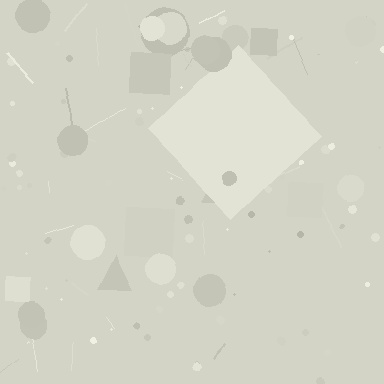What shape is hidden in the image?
A diamond is hidden in the image.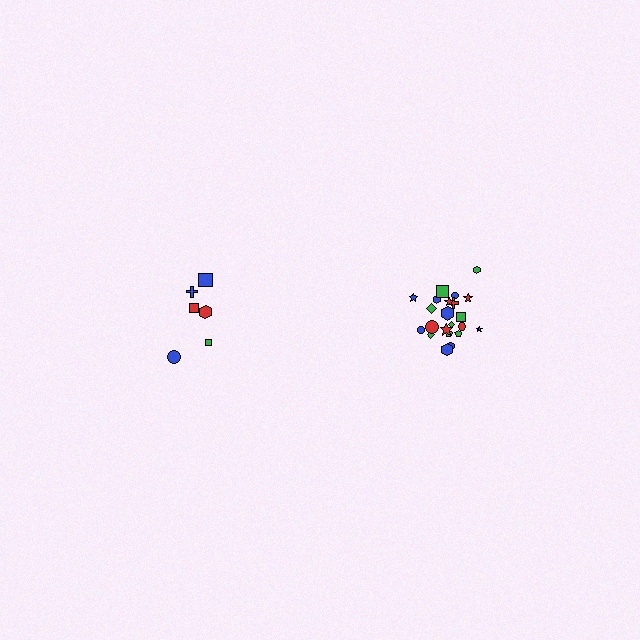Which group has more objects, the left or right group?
The right group.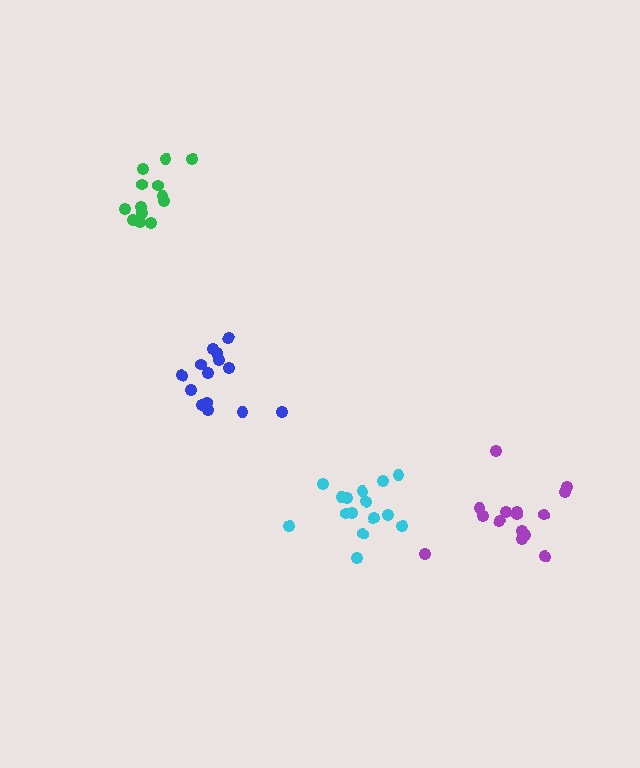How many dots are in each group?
Group 1: 15 dots, Group 2: 15 dots, Group 3: 13 dots, Group 4: 14 dots (57 total).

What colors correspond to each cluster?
The clusters are colored: purple, cyan, green, blue.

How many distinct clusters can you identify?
There are 4 distinct clusters.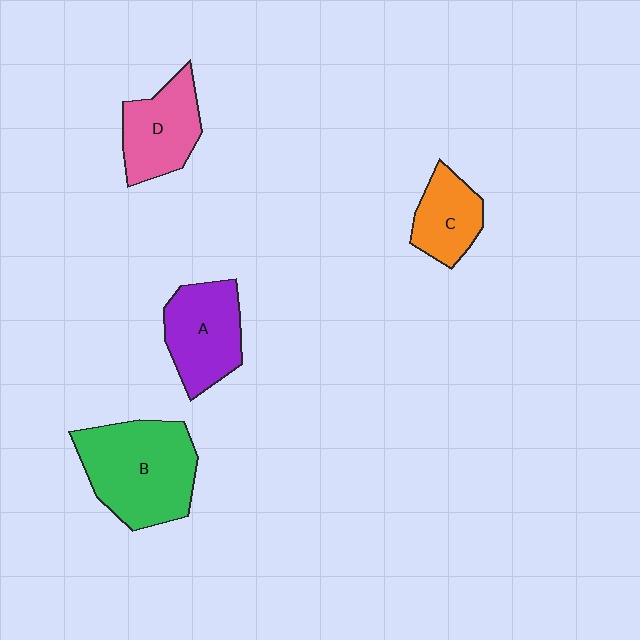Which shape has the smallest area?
Shape C (orange).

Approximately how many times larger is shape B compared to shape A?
Approximately 1.4 times.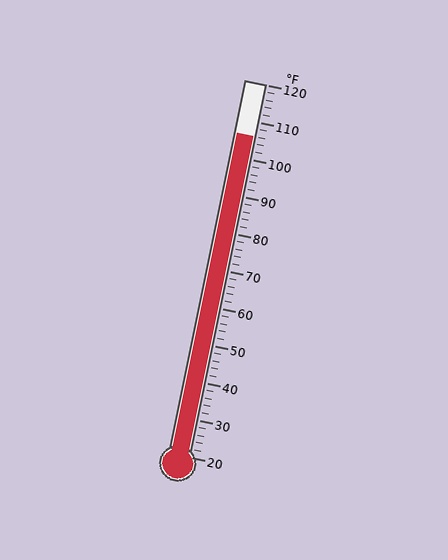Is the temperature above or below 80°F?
The temperature is above 80°F.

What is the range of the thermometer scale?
The thermometer scale ranges from 20°F to 120°F.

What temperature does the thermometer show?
The thermometer shows approximately 106°F.